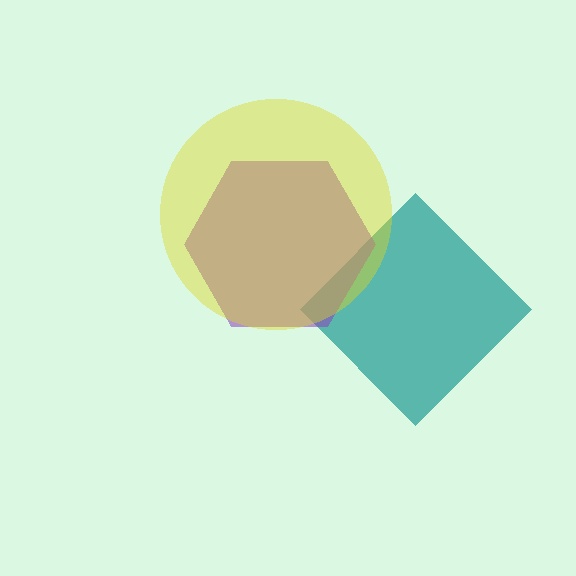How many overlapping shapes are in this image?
There are 3 overlapping shapes in the image.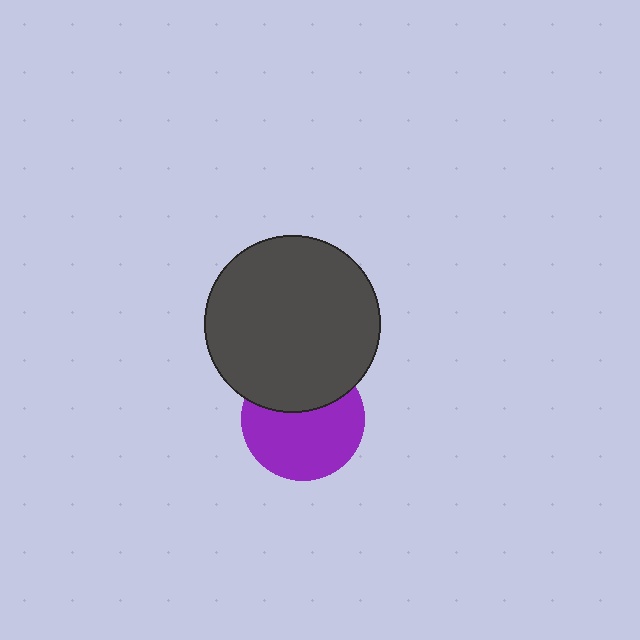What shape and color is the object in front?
The object in front is a dark gray circle.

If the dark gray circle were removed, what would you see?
You would see the complete purple circle.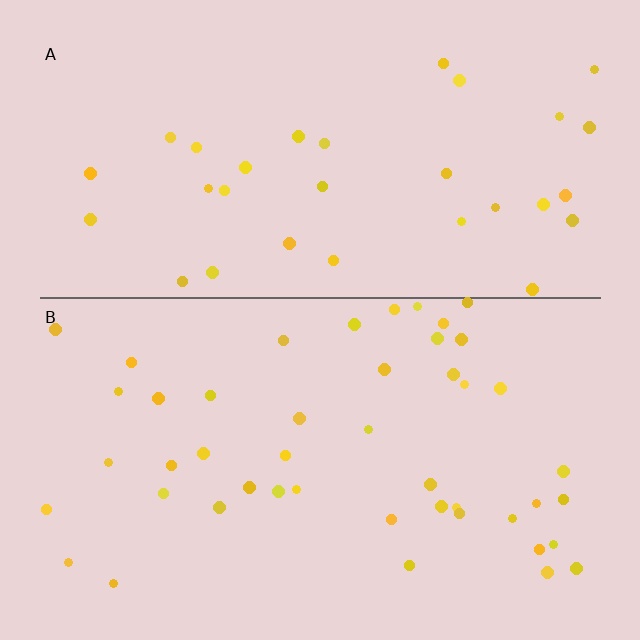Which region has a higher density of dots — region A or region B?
B (the bottom).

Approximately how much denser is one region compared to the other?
Approximately 1.5× — region B over region A.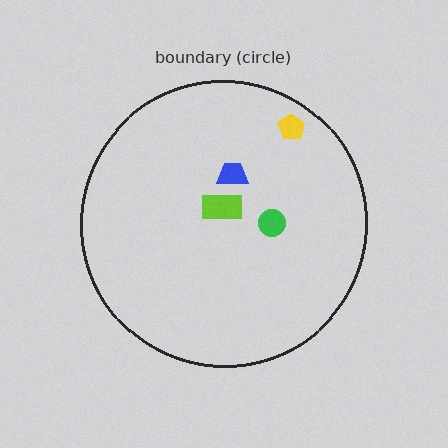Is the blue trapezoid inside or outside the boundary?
Inside.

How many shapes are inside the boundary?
4 inside, 0 outside.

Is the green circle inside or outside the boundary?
Inside.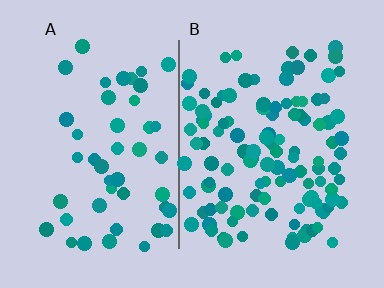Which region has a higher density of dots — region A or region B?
B (the right).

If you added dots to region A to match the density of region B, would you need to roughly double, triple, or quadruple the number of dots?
Approximately double.